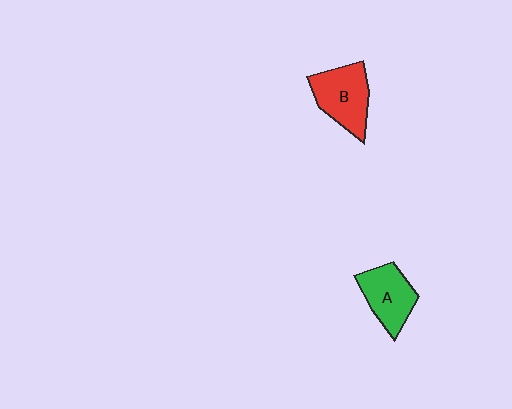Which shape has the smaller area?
Shape A (green).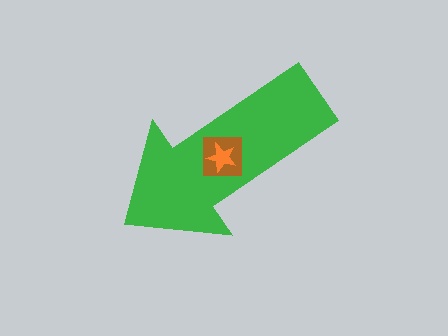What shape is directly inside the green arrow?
The brown square.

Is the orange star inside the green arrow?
Yes.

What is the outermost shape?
The green arrow.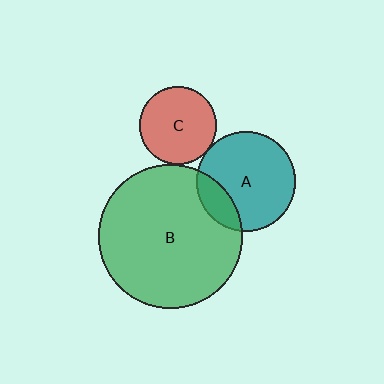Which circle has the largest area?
Circle B (green).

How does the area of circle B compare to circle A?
Approximately 2.1 times.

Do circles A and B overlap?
Yes.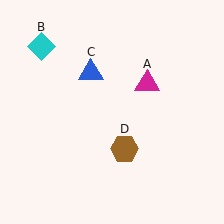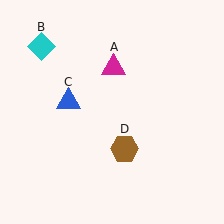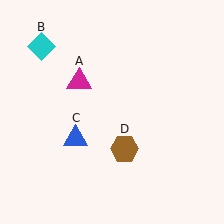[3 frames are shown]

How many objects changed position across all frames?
2 objects changed position: magenta triangle (object A), blue triangle (object C).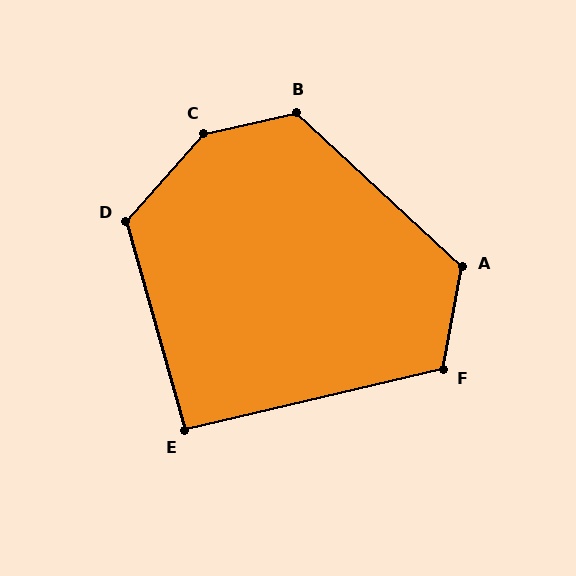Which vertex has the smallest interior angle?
E, at approximately 93 degrees.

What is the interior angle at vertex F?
Approximately 113 degrees (obtuse).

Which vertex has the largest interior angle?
C, at approximately 145 degrees.